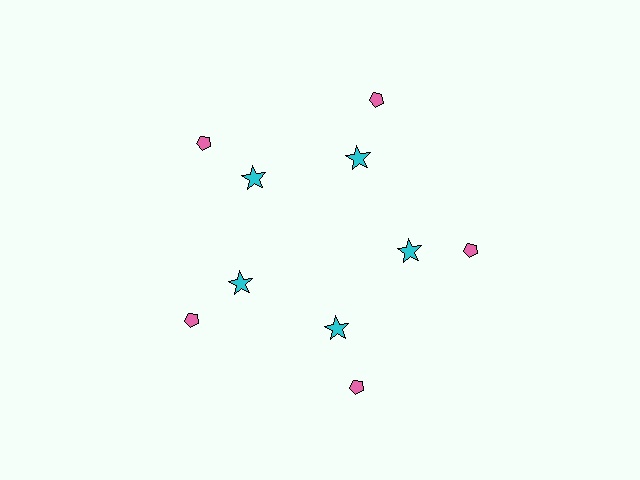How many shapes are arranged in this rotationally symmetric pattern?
There are 10 shapes, arranged in 5 groups of 2.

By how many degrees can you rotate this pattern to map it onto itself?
The pattern maps onto itself every 72 degrees of rotation.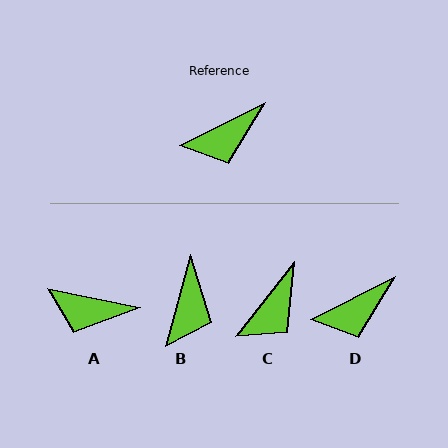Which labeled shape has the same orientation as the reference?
D.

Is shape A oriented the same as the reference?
No, it is off by about 38 degrees.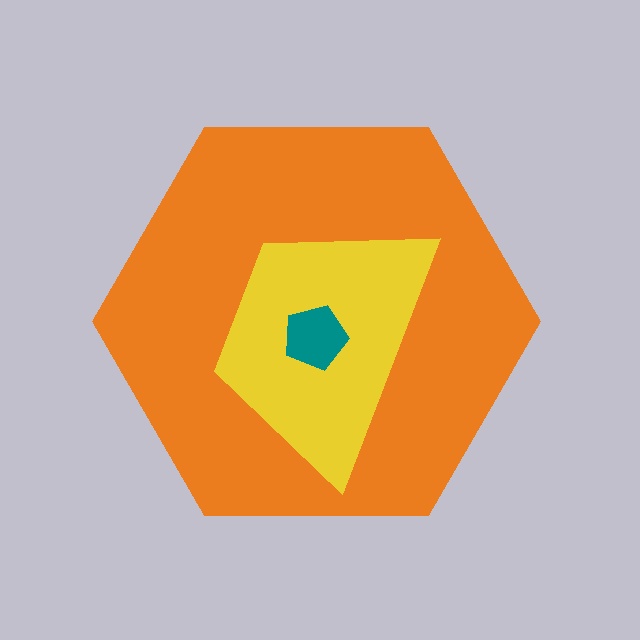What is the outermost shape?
The orange hexagon.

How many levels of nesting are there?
3.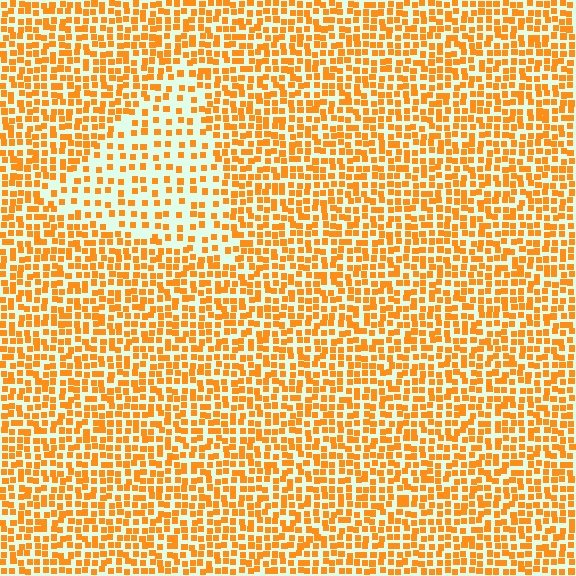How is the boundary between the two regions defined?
The boundary is defined by a change in element density (approximately 2.0x ratio). All elements are the same color, size, and shape.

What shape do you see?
I see a triangle.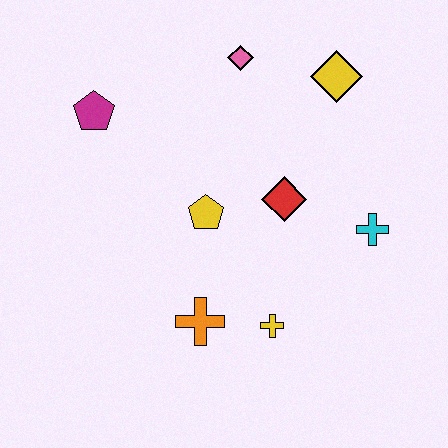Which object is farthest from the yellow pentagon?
The yellow diamond is farthest from the yellow pentagon.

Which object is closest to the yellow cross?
The orange cross is closest to the yellow cross.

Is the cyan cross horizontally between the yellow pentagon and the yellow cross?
No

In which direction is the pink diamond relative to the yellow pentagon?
The pink diamond is above the yellow pentagon.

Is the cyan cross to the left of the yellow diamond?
No